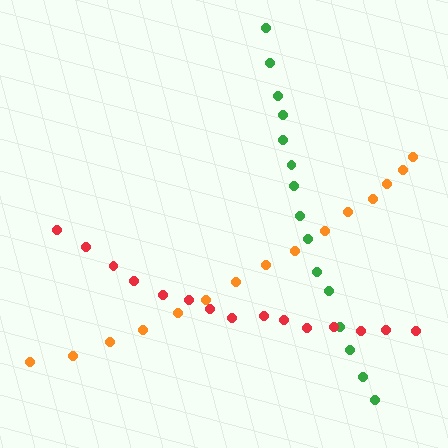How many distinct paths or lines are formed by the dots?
There are 3 distinct paths.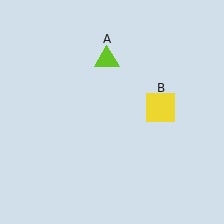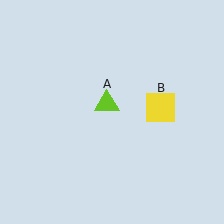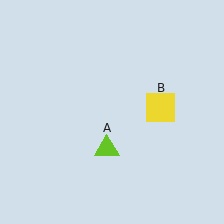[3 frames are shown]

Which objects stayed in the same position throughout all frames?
Yellow square (object B) remained stationary.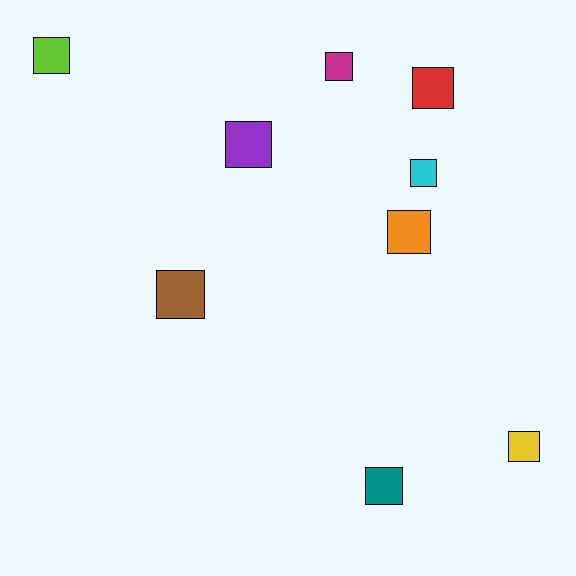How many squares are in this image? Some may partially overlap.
There are 9 squares.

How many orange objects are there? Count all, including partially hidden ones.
There is 1 orange object.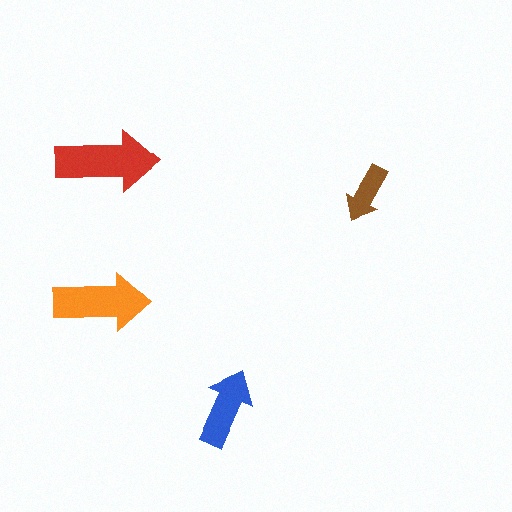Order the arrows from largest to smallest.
the red one, the orange one, the blue one, the brown one.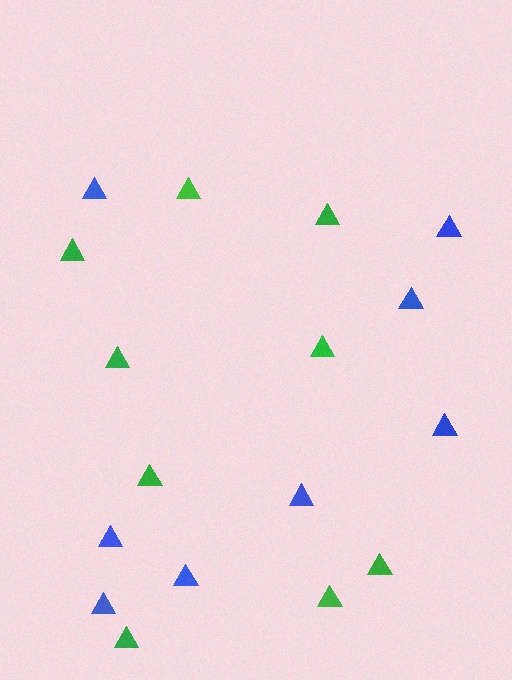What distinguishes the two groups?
There are 2 groups: one group of blue triangles (8) and one group of green triangles (9).